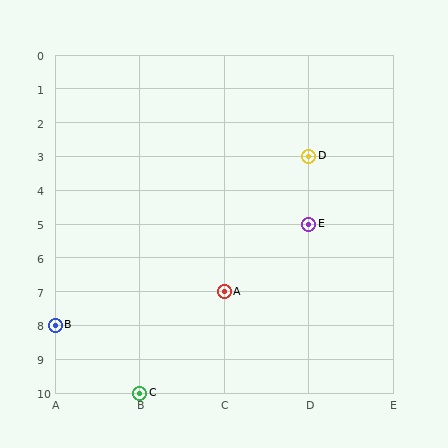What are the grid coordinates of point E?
Point E is at grid coordinates (D, 5).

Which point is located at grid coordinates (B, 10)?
Point C is at (B, 10).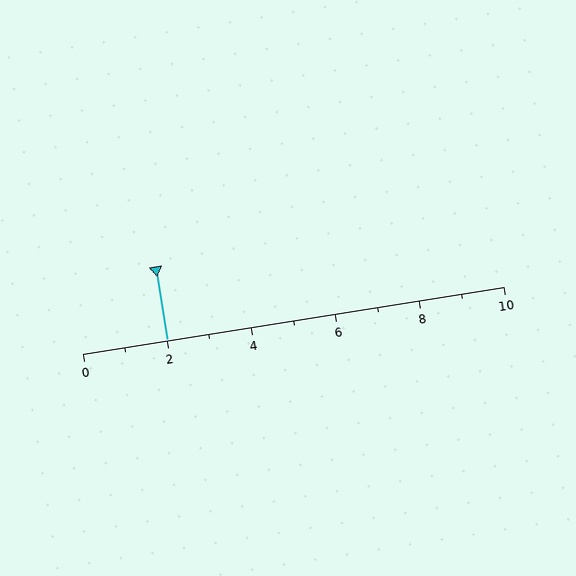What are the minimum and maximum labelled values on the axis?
The axis runs from 0 to 10.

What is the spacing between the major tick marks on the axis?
The major ticks are spaced 2 apart.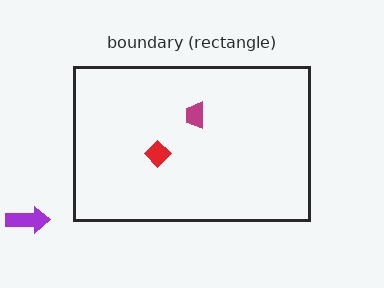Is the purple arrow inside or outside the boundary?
Outside.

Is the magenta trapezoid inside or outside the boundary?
Inside.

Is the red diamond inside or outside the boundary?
Inside.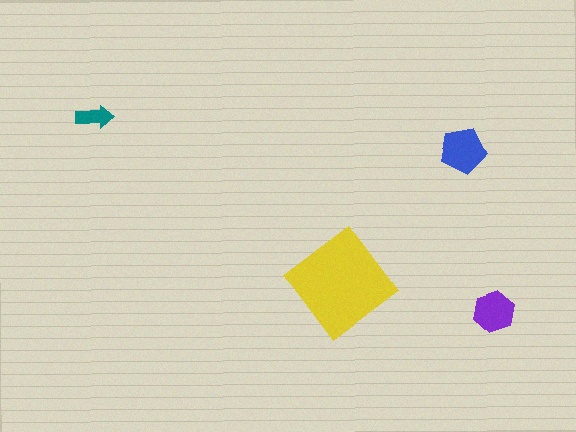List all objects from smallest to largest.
The teal arrow, the purple hexagon, the blue pentagon, the yellow diamond.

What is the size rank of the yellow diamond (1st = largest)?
1st.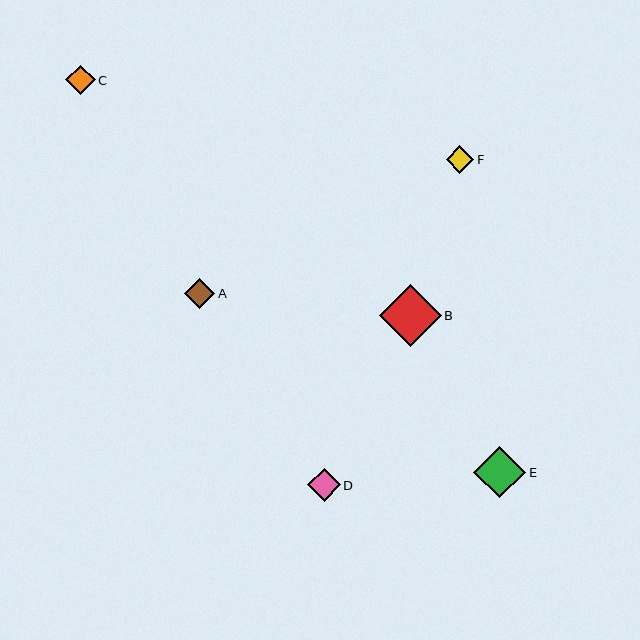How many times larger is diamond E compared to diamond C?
Diamond E is approximately 1.8 times the size of diamond C.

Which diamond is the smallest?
Diamond F is the smallest with a size of approximately 27 pixels.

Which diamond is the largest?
Diamond B is the largest with a size of approximately 62 pixels.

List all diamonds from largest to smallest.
From largest to smallest: B, E, D, A, C, F.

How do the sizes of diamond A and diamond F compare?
Diamond A and diamond F are approximately the same size.